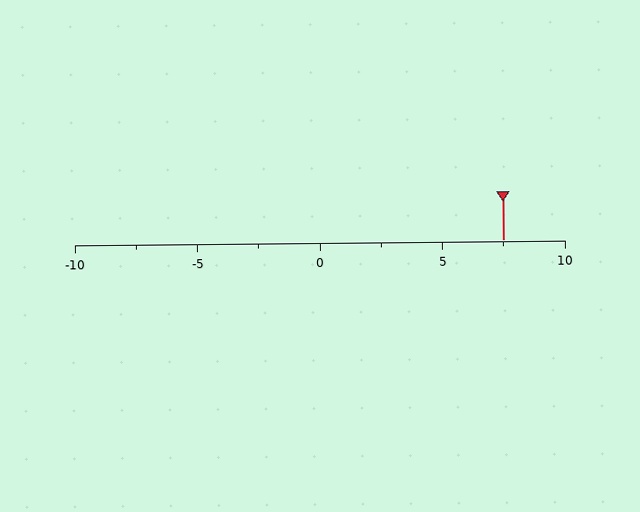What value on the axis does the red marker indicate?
The marker indicates approximately 7.5.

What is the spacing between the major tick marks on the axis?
The major ticks are spaced 5 apart.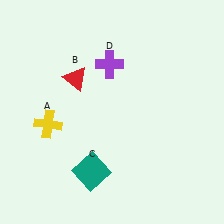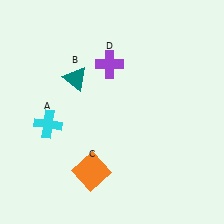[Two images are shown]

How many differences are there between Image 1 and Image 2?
There are 3 differences between the two images.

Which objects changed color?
A changed from yellow to cyan. B changed from red to teal. C changed from teal to orange.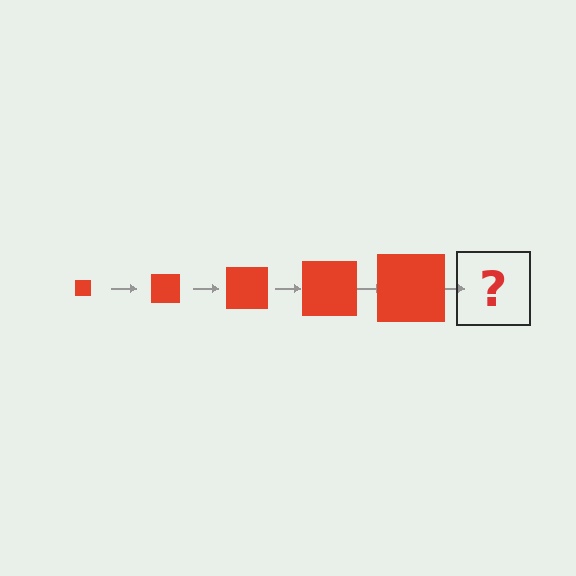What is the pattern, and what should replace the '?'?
The pattern is that the square gets progressively larger each step. The '?' should be a red square, larger than the previous one.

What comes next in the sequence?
The next element should be a red square, larger than the previous one.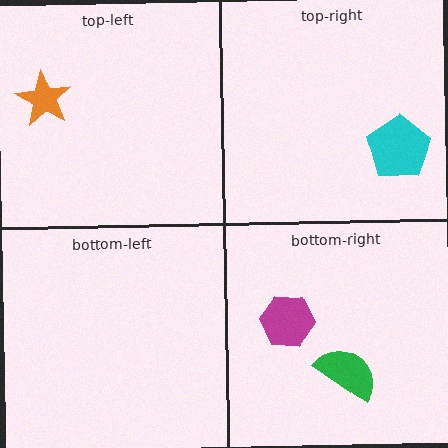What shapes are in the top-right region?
The cyan pentagon.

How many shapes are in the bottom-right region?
2.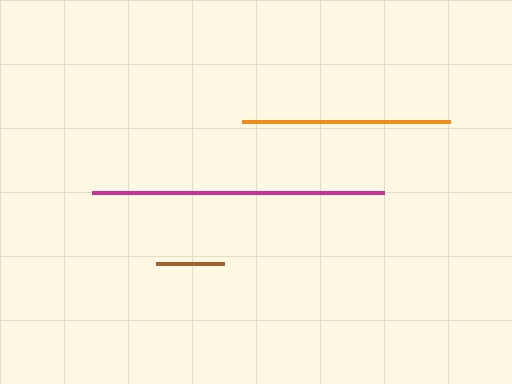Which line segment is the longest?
The magenta line is the longest at approximately 292 pixels.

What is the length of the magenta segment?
The magenta segment is approximately 292 pixels long.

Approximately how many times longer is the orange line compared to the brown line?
The orange line is approximately 3.0 times the length of the brown line.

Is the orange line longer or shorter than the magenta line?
The magenta line is longer than the orange line.